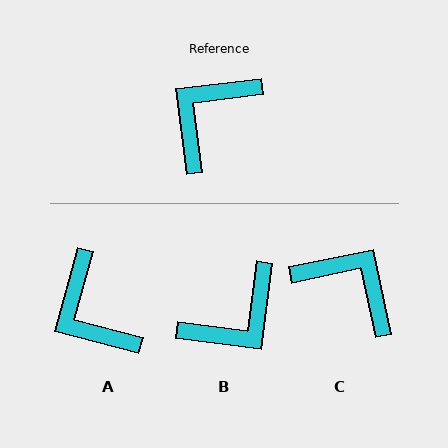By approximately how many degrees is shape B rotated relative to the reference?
Approximately 166 degrees counter-clockwise.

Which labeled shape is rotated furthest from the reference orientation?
B, about 166 degrees away.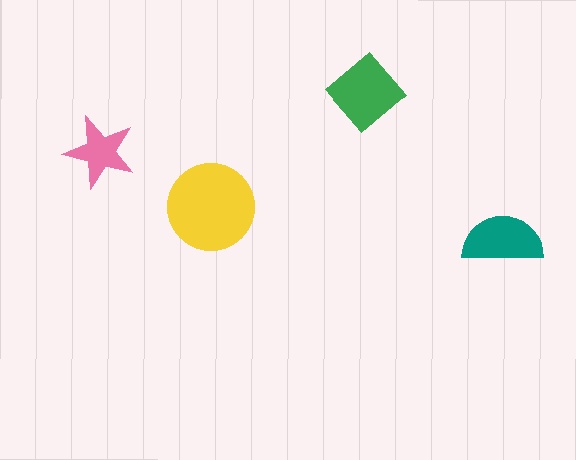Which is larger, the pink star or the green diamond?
The green diamond.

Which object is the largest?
The yellow circle.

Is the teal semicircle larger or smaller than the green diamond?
Smaller.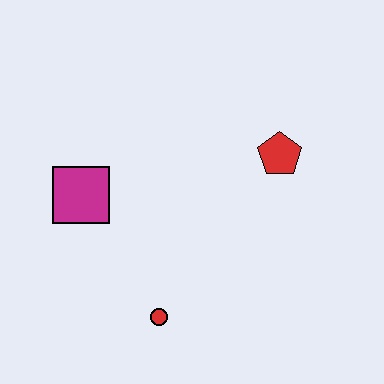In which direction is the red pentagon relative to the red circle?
The red pentagon is above the red circle.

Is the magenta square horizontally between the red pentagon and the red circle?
No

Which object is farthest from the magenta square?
The red pentagon is farthest from the magenta square.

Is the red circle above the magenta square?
No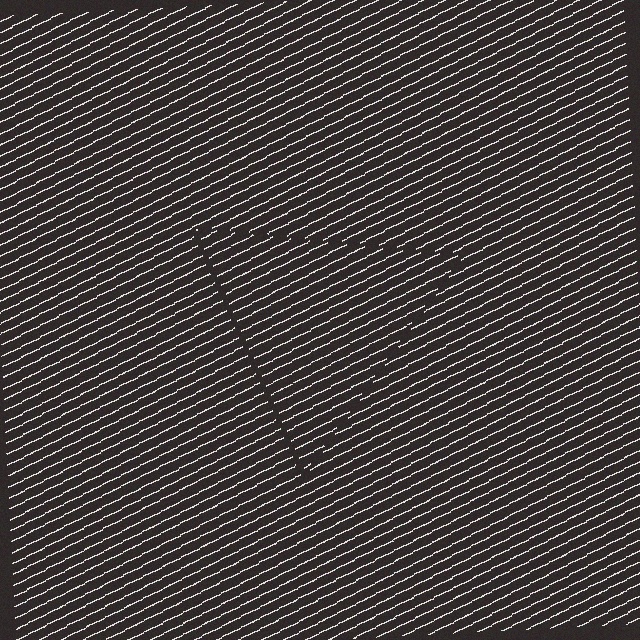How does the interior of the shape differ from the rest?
The interior of the shape contains the same grating, shifted by half a period — the contour is defined by the phase discontinuity where line-ends from the inner and outer gratings abut.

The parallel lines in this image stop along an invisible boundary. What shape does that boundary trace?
An illusory triangle. The interior of the shape contains the same grating, shifted by half a period — the contour is defined by the phase discontinuity where line-ends from the inner and outer gratings abut.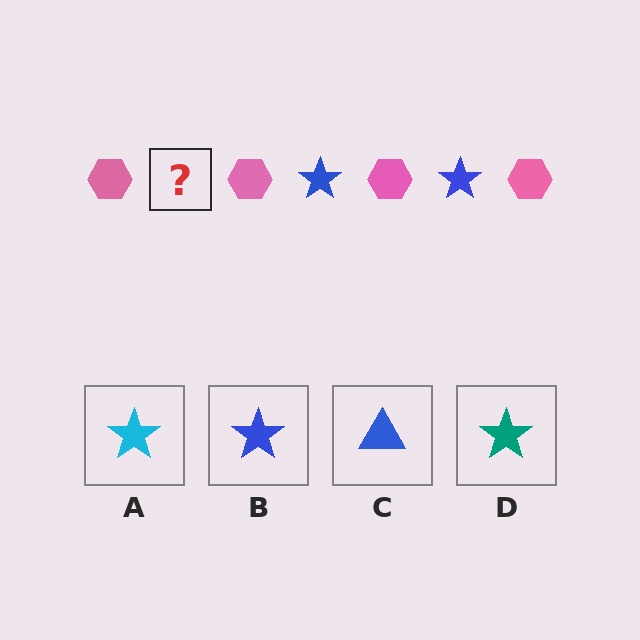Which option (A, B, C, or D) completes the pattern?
B.